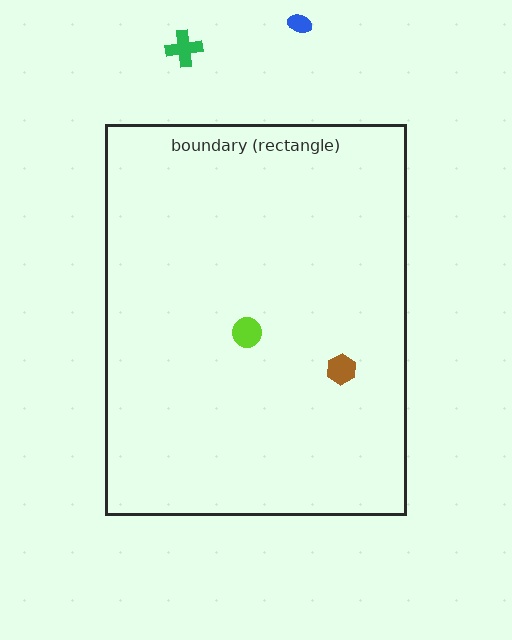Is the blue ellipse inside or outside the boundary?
Outside.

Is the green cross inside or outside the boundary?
Outside.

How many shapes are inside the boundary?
2 inside, 2 outside.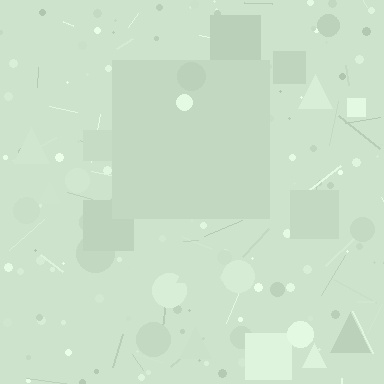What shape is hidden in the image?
A square is hidden in the image.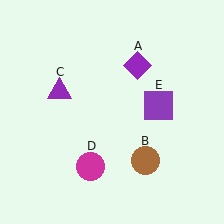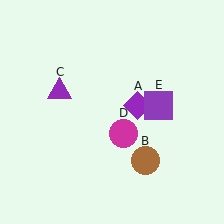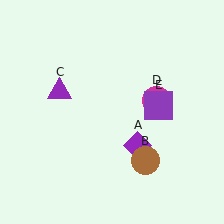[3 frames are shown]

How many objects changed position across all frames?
2 objects changed position: purple diamond (object A), magenta circle (object D).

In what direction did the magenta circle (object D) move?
The magenta circle (object D) moved up and to the right.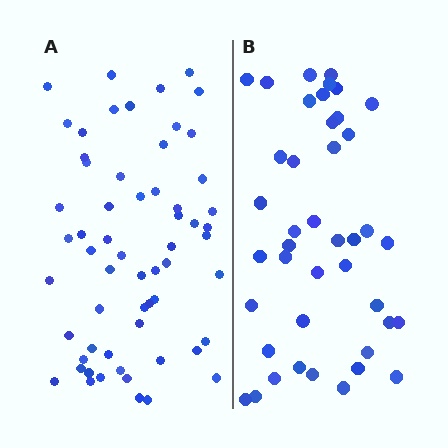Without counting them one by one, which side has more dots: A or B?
Region A (the left region) has more dots.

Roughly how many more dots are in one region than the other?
Region A has approximately 20 more dots than region B.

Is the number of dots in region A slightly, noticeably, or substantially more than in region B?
Region A has noticeably more, but not dramatically so. The ratio is roughly 1.4 to 1.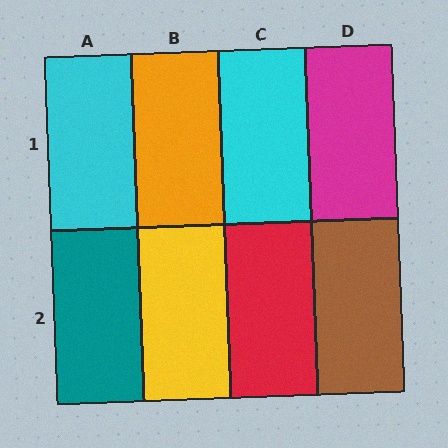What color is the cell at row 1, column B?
Orange.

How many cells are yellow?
1 cell is yellow.